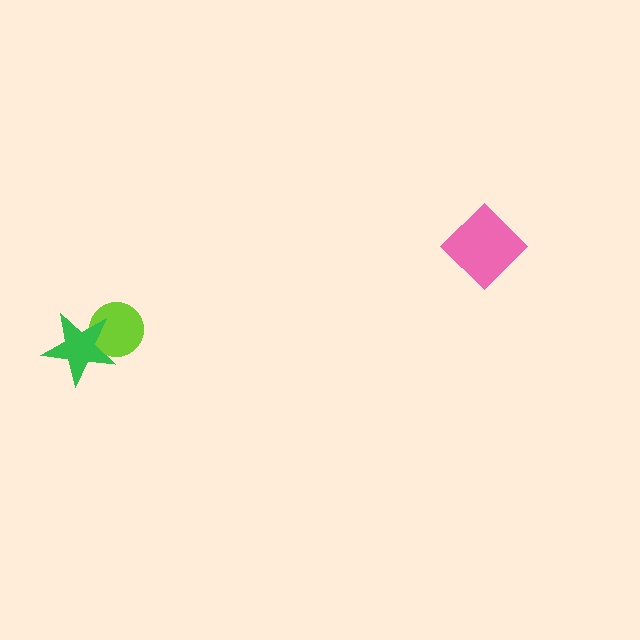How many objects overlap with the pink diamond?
0 objects overlap with the pink diamond.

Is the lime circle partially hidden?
Yes, it is partially covered by another shape.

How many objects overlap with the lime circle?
1 object overlaps with the lime circle.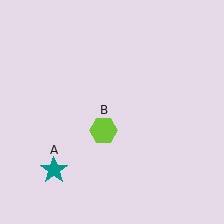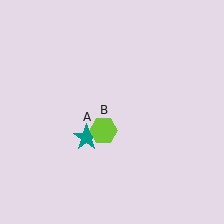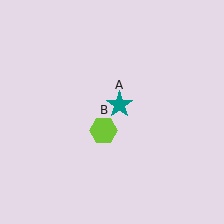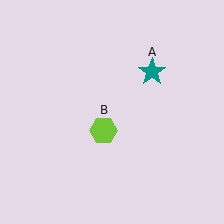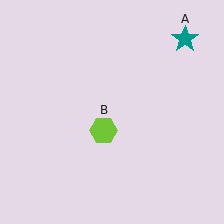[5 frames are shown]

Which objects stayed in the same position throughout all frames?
Lime hexagon (object B) remained stationary.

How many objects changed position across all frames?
1 object changed position: teal star (object A).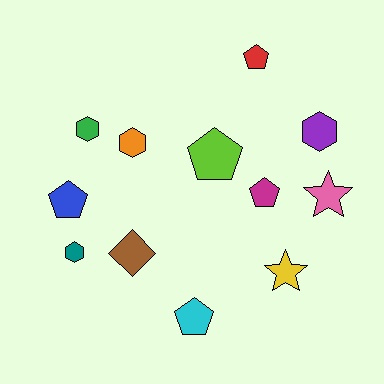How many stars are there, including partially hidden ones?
There are 2 stars.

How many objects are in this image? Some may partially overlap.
There are 12 objects.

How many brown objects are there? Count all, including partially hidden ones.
There is 1 brown object.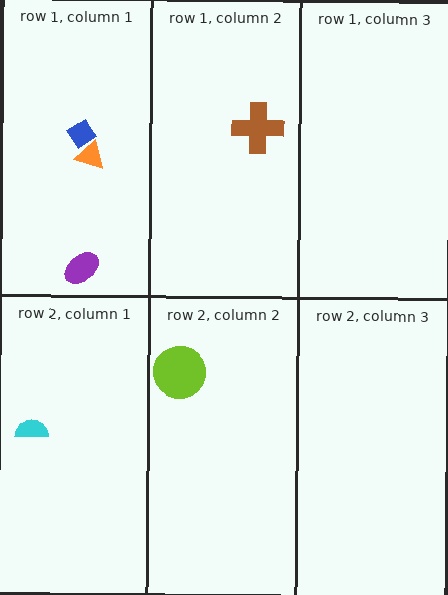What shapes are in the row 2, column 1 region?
The cyan semicircle.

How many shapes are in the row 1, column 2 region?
1.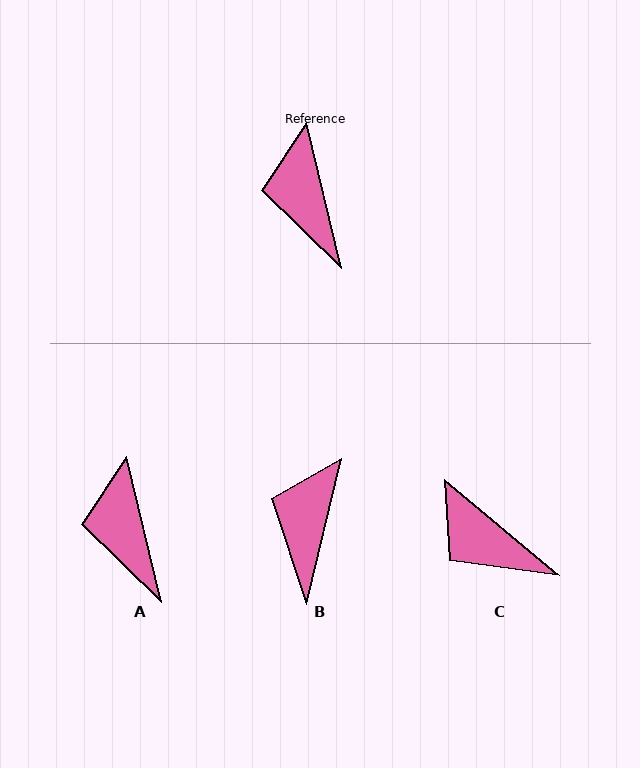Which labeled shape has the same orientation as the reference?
A.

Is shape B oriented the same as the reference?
No, it is off by about 27 degrees.